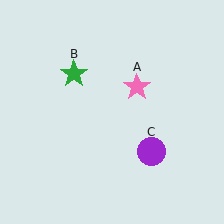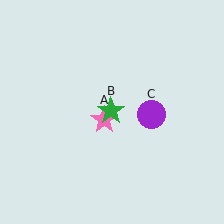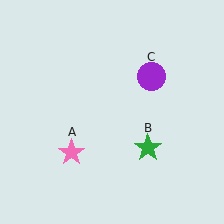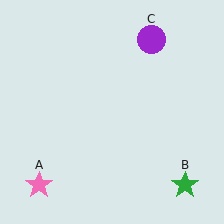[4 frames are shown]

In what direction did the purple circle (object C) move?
The purple circle (object C) moved up.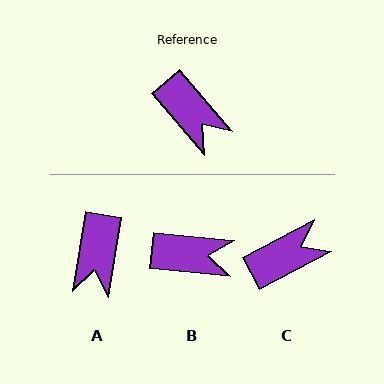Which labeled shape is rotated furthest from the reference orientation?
C, about 78 degrees away.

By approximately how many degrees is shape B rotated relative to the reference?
Approximately 45 degrees counter-clockwise.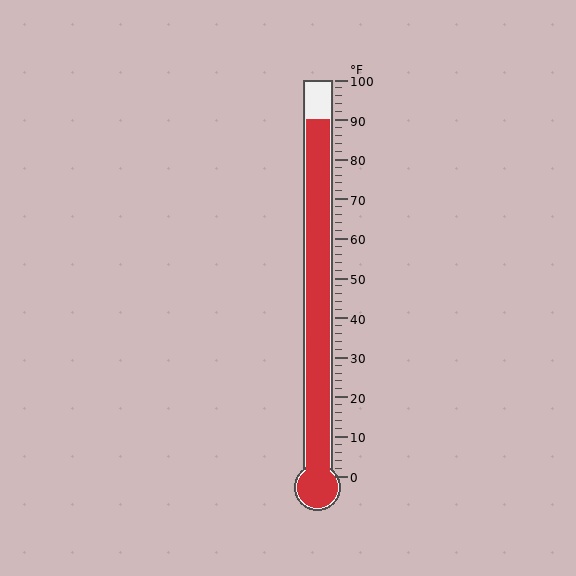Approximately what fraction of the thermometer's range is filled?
The thermometer is filled to approximately 90% of its range.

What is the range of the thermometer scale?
The thermometer scale ranges from 0°F to 100°F.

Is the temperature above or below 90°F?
The temperature is at 90°F.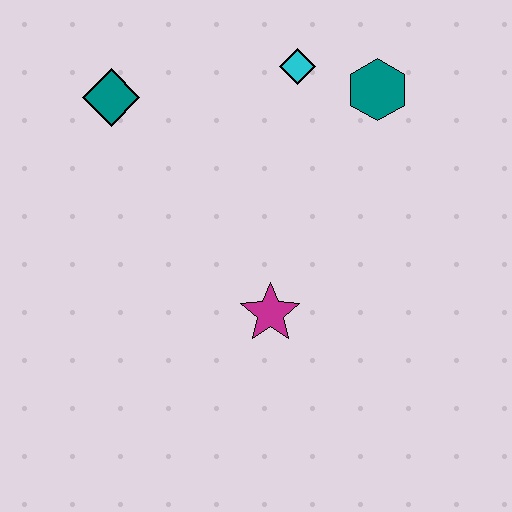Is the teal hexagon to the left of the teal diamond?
No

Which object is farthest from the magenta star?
The teal diamond is farthest from the magenta star.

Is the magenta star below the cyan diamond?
Yes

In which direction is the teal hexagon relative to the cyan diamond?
The teal hexagon is to the right of the cyan diamond.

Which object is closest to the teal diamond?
The cyan diamond is closest to the teal diamond.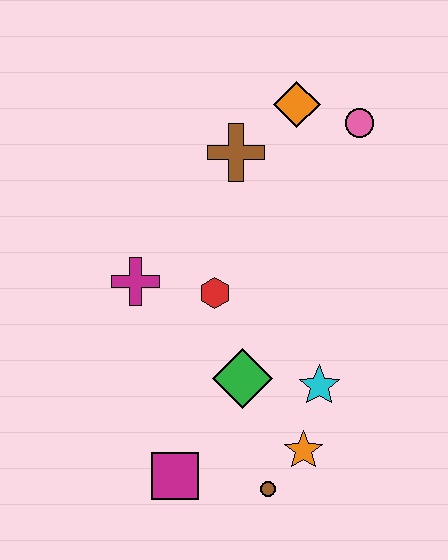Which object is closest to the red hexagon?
The magenta cross is closest to the red hexagon.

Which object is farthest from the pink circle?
The magenta square is farthest from the pink circle.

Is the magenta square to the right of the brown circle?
No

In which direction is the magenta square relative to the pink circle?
The magenta square is below the pink circle.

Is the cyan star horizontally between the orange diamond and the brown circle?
No